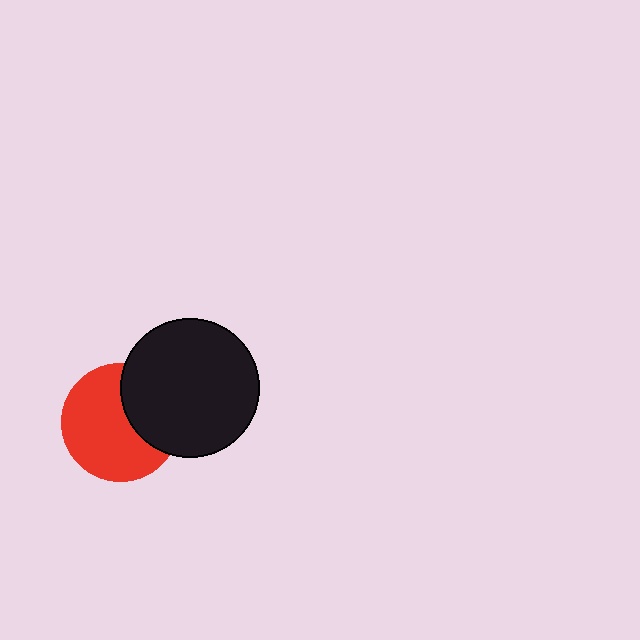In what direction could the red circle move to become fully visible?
The red circle could move left. That would shift it out from behind the black circle entirely.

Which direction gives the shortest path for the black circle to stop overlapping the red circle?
Moving right gives the shortest separation.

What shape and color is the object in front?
The object in front is a black circle.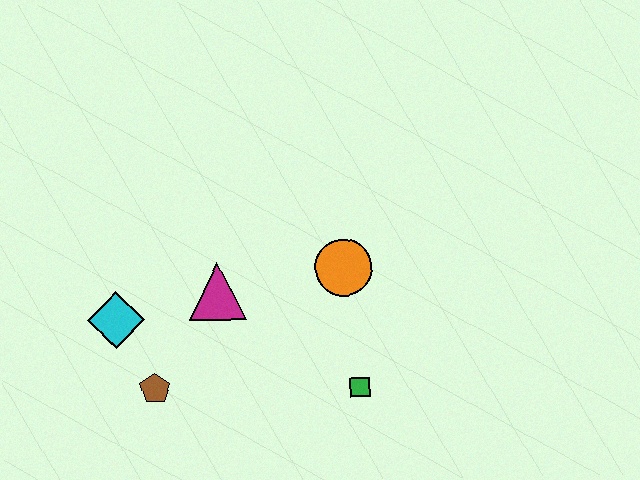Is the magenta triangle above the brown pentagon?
Yes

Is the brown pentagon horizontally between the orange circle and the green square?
No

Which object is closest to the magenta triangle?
The cyan diamond is closest to the magenta triangle.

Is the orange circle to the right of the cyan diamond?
Yes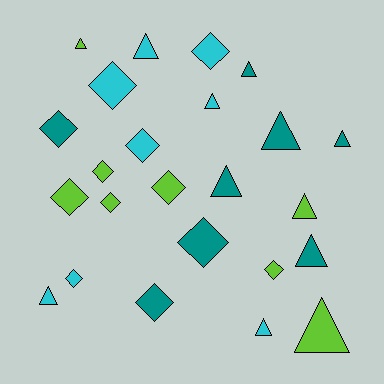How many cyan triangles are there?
There are 4 cyan triangles.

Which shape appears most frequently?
Triangle, with 12 objects.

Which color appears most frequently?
Lime, with 8 objects.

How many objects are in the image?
There are 24 objects.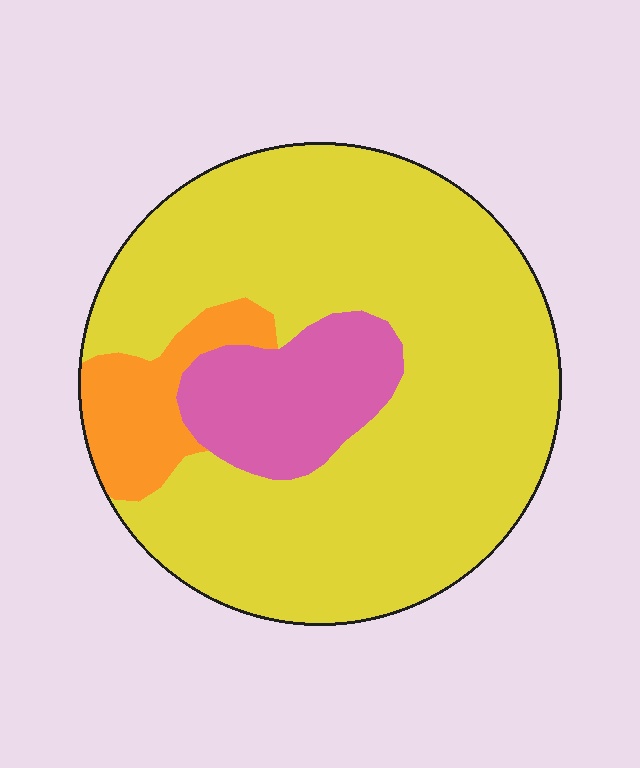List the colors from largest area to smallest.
From largest to smallest: yellow, pink, orange.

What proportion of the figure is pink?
Pink takes up about one eighth (1/8) of the figure.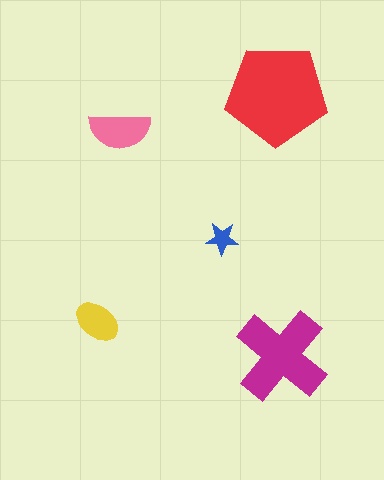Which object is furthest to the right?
The magenta cross is rightmost.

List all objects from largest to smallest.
The red pentagon, the magenta cross, the pink semicircle, the yellow ellipse, the blue star.